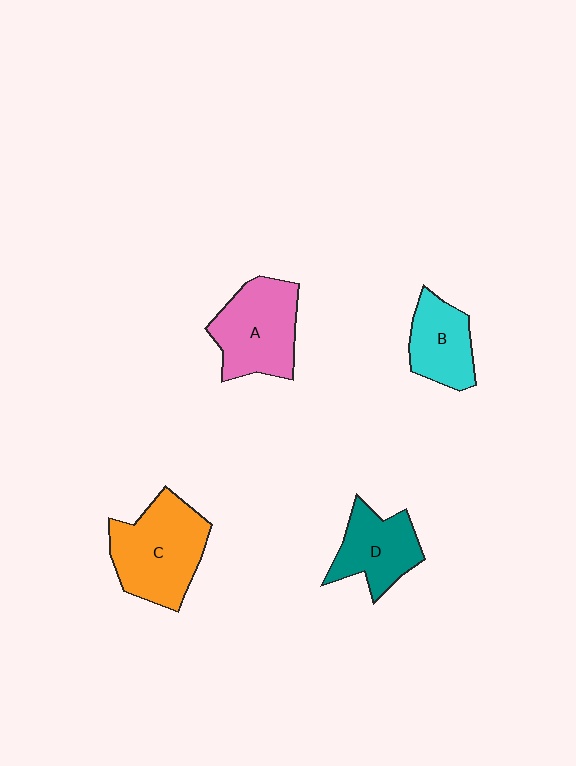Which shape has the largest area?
Shape C (orange).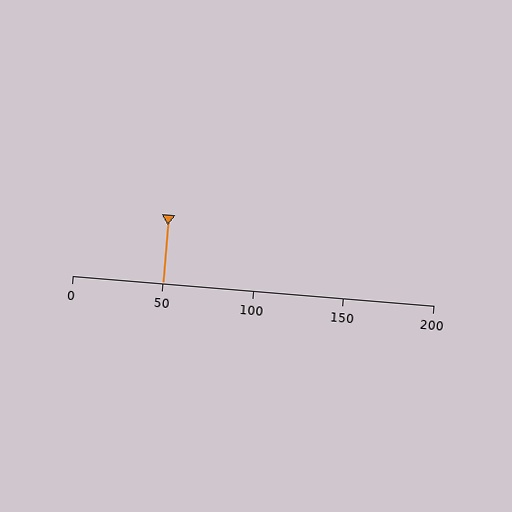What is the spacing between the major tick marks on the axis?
The major ticks are spaced 50 apart.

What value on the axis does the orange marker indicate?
The marker indicates approximately 50.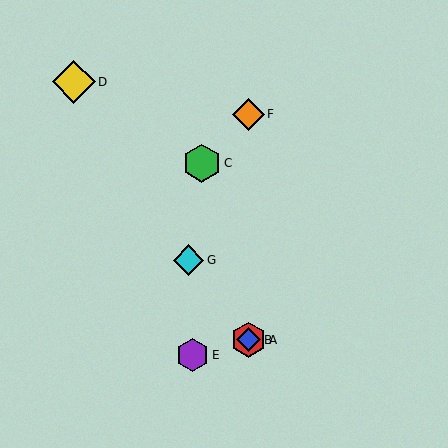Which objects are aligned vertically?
Objects A, B, F are aligned vertically.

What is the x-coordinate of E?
Object E is at x≈193.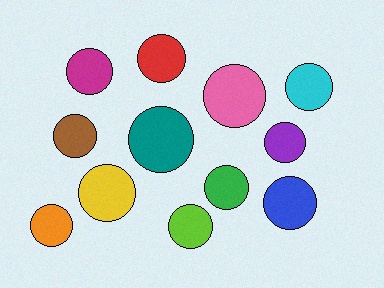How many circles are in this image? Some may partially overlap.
There are 12 circles.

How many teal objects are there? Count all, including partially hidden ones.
There is 1 teal object.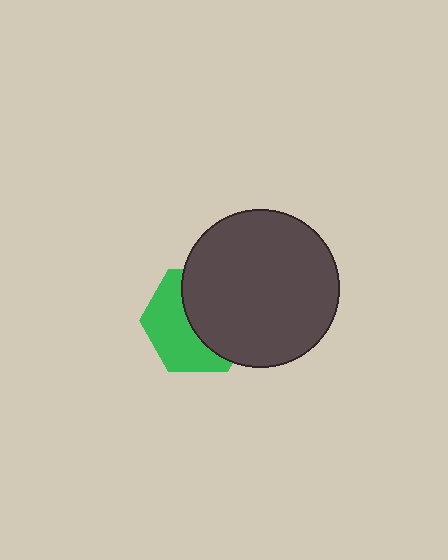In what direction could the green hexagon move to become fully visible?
The green hexagon could move left. That would shift it out from behind the dark gray circle entirely.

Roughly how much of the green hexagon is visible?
About half of it is visible (roughly 47%).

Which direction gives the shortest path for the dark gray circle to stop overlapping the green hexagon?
Moving right gives the shortest separation.